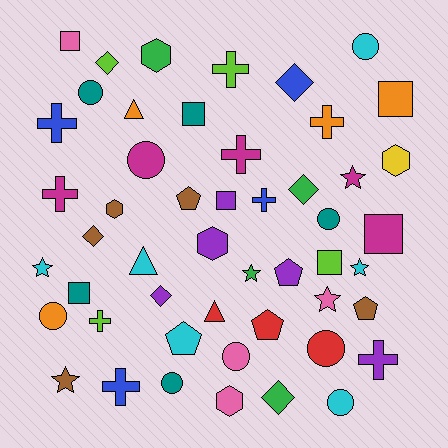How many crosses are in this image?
There are 9 crosses.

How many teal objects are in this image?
There are 5 teal objects.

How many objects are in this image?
There are 50 objects.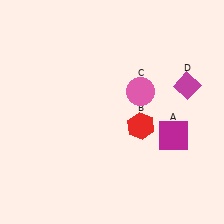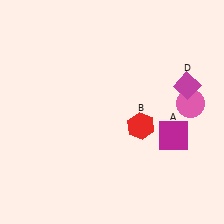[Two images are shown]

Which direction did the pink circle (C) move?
The pink circle (C) moved right.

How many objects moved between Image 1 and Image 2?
1 object moved between the two images.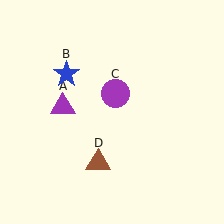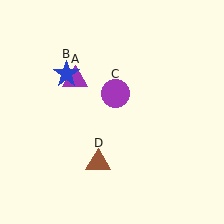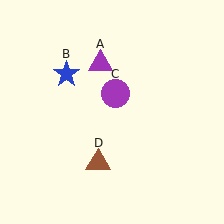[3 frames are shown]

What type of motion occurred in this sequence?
The purple triangle (object A) rotated clockwise around the center of the scene.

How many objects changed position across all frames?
1 object changed position: purple triangle (object A).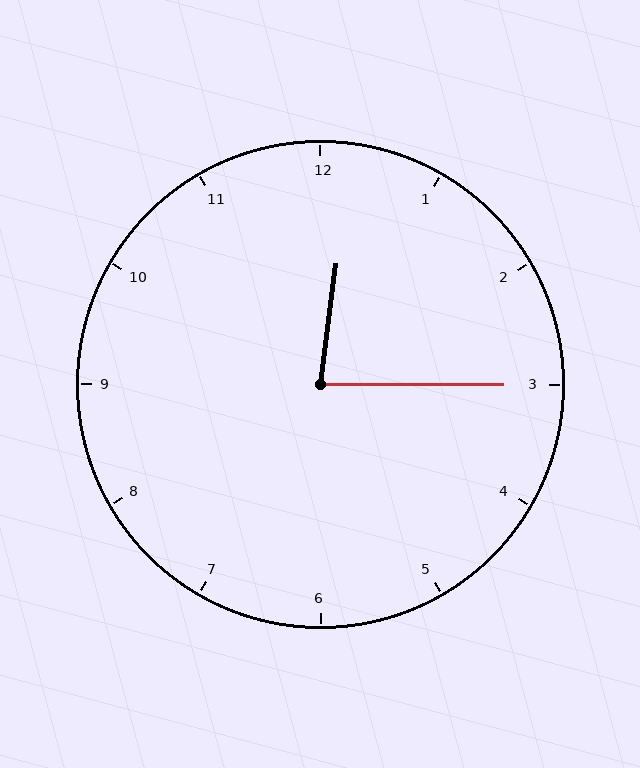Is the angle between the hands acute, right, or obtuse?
It is acute.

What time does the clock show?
12:15.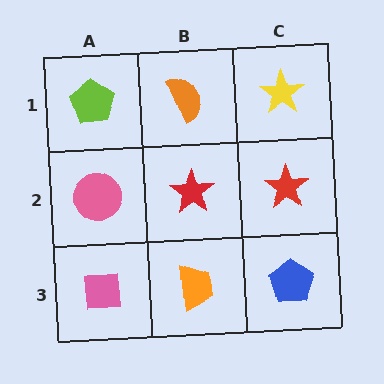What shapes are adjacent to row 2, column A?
A lime pentagon (row 1, column A), a pink square (row 3, column A), a red star (row 2, column B).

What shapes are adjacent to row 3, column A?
A pink circle (row 2, column A), an orange trapezoid (row 3, column B).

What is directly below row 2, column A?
A pink square.